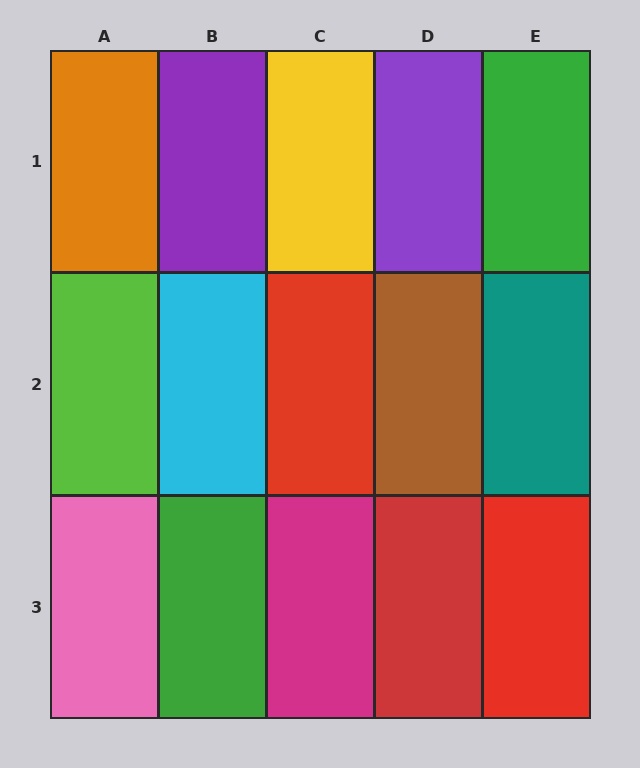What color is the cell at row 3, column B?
Green.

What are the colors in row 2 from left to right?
Lime, cyan, red, brown, teal.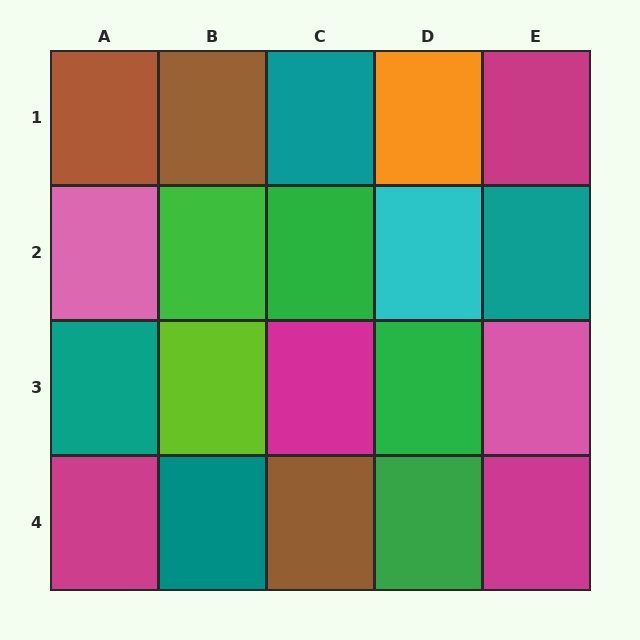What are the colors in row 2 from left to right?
Pink, green, green, cyan, teal.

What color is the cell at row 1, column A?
Brown.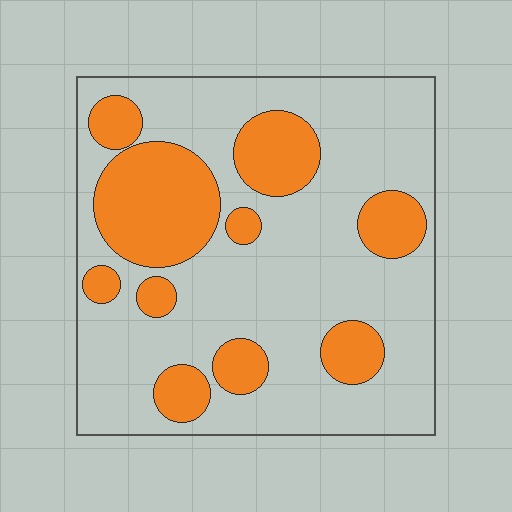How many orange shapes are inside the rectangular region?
10.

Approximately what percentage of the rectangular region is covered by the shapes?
Approximately 30%.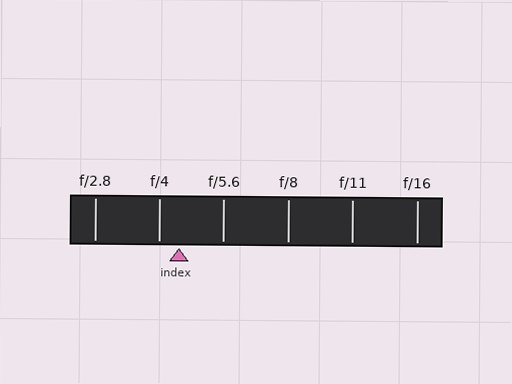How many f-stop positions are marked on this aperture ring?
There are 6 f-stop positions marked.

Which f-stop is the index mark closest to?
The index mark is closest to f/4.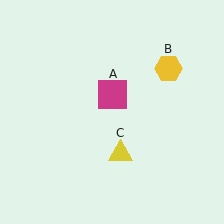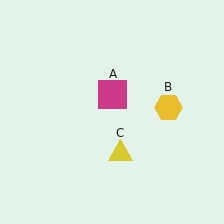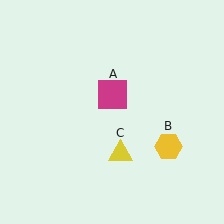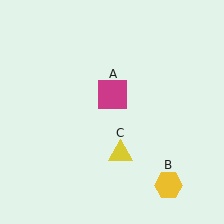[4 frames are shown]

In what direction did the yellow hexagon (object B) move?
The yellow hexagon (object B) moved down.